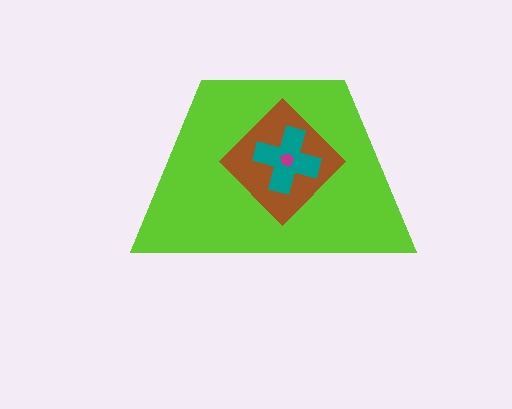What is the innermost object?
The magenta pentagon.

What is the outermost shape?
The lime trapezoid.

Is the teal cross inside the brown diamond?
Yes.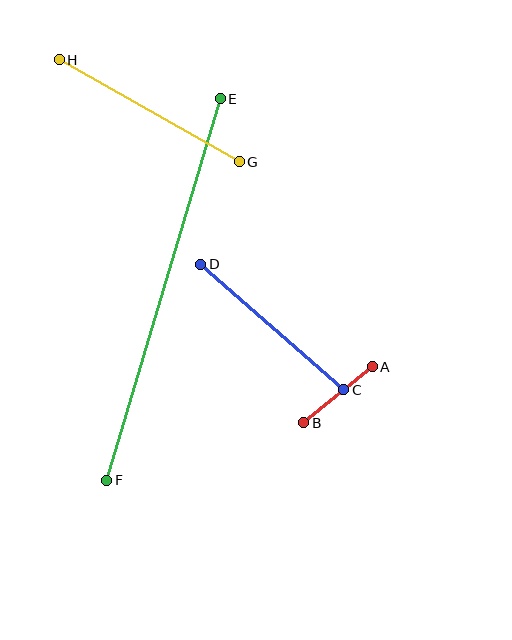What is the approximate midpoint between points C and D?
The midpoint is at approximately (272, 327) pixels.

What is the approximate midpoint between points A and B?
The midpoint is at approximately (338, 395) pixels.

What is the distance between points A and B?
The distance is approximately 88 pixels.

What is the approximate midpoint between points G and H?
The midpoint is at approximately (149, 111) pixels.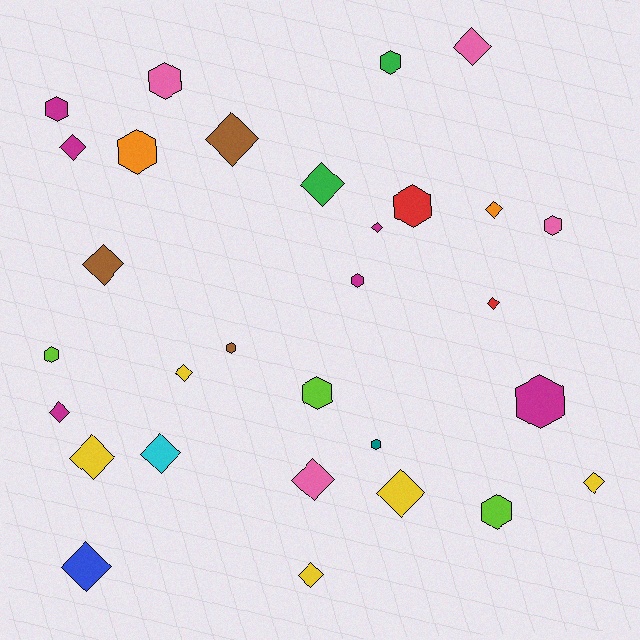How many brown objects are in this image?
There are 3 brown objects.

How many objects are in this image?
There are 30 objects.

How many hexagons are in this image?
There are 13 hexagons.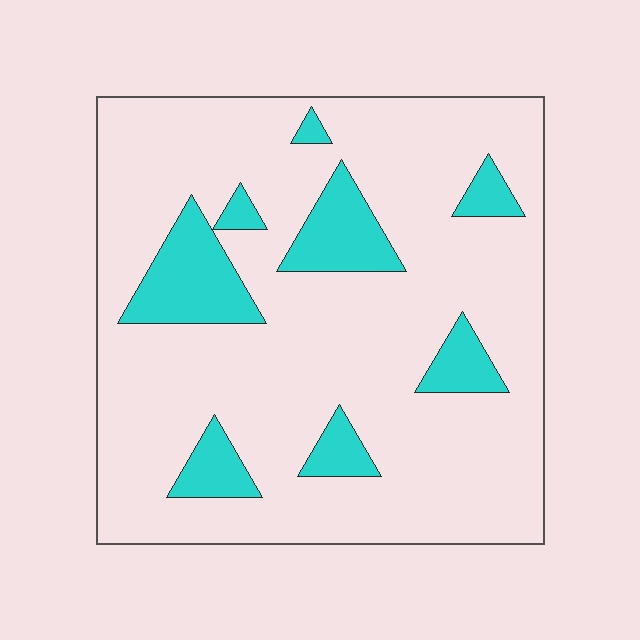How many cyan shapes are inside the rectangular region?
8.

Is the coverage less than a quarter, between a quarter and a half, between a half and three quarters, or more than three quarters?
Less than a quarter.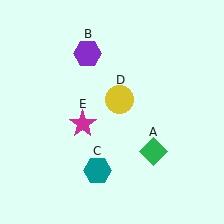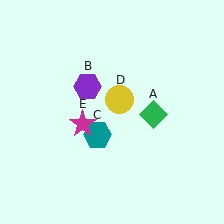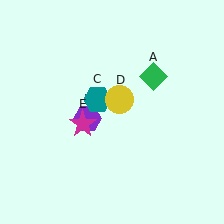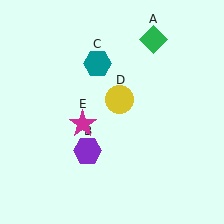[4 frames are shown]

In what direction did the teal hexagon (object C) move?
The teal hexagon (object C) moved up.